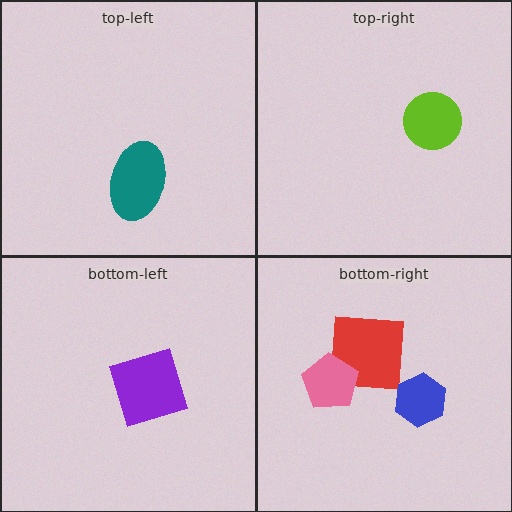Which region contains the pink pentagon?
The bottom-right region.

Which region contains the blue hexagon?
The bottom-right region.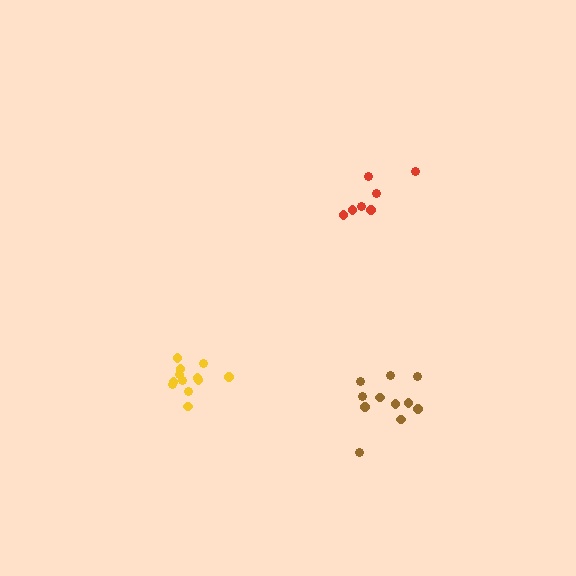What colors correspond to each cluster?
The clusters are colored: yellow, brown, red.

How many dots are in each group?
Group 1: 12 dots, Group 2: 11 dots, Group 3: 7 dots (30 total).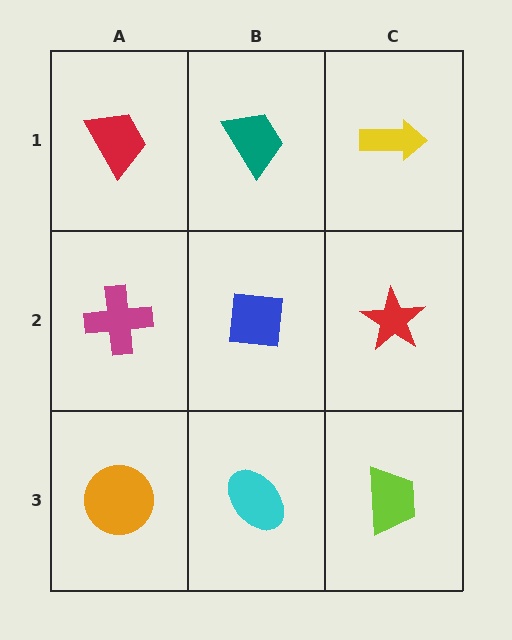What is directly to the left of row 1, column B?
A red trapezoid.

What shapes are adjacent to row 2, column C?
A yellow arrow (row 1, column C), a lime trapezoid (row 3, column C), a blue square (row 2, column B).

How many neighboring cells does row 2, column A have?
3.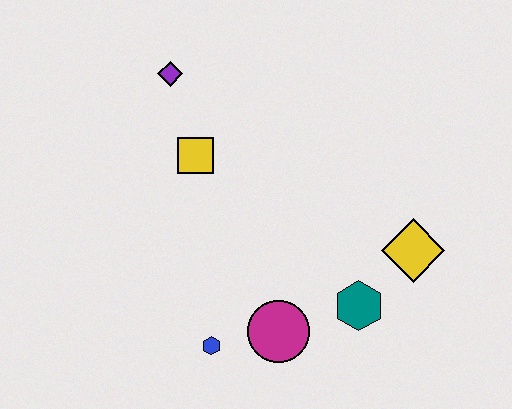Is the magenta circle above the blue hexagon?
Yes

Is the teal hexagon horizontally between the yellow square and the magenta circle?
No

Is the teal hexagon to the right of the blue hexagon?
Yes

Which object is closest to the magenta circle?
The blue hexagon is closest to the magenta circle.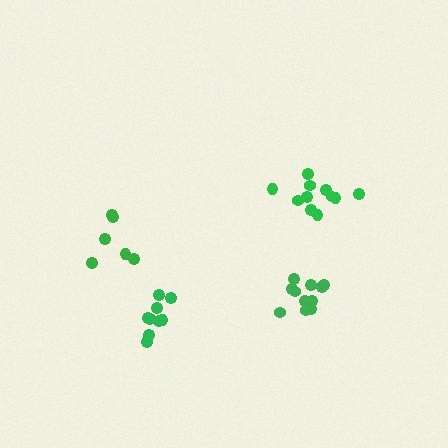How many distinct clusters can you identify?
There are 4 distinct clusters.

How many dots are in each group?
Group 1: 11 dots, Group 2: 6 dots, Group 3: 9 dots, Group 4: 11 dots (37 total).